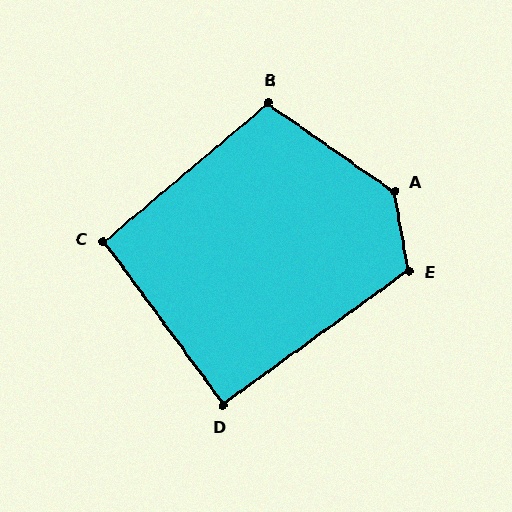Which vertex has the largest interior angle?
A, at approximately 134 degrees.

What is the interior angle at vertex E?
Approximately 116 degrees (obtuse).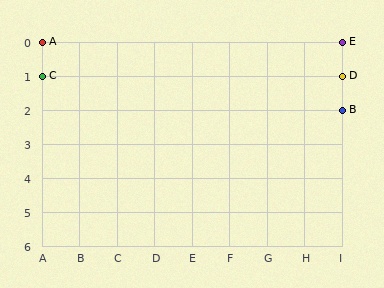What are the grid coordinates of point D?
Point D is at grid coordinates (I, 1).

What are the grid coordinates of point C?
Point C is at grid coordinates (A, 1).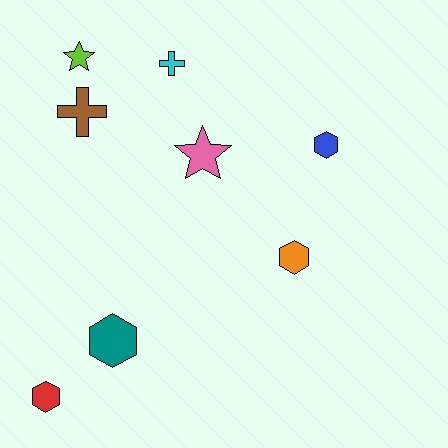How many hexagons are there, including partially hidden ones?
There are 4 hexagons.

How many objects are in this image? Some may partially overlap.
There are 8 objects.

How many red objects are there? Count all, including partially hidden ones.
There is 1 red object.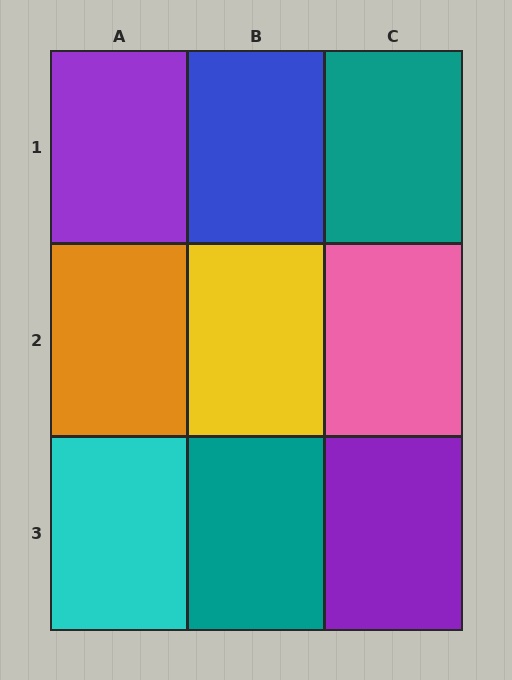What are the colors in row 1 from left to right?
Purple, blue, teal.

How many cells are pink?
1 cell is pink.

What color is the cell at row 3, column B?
Teal.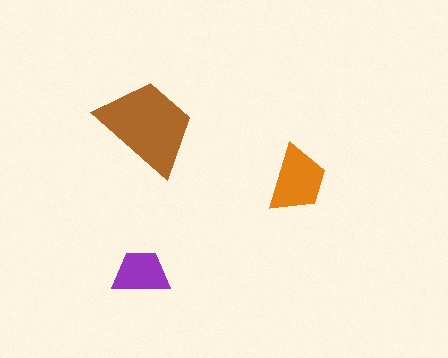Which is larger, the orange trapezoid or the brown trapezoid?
The brown one.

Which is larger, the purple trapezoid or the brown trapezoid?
The brown one.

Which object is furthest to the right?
The orange trapezoid is rightmost.